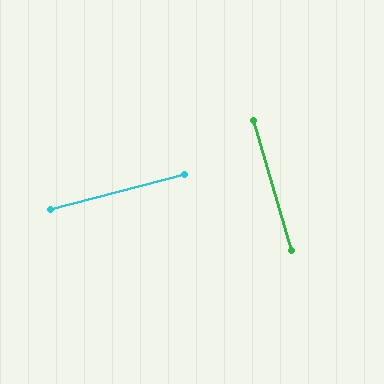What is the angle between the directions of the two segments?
Approximately 89 degrees.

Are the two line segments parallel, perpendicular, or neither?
Perpendicular — they meet at approximately 89°.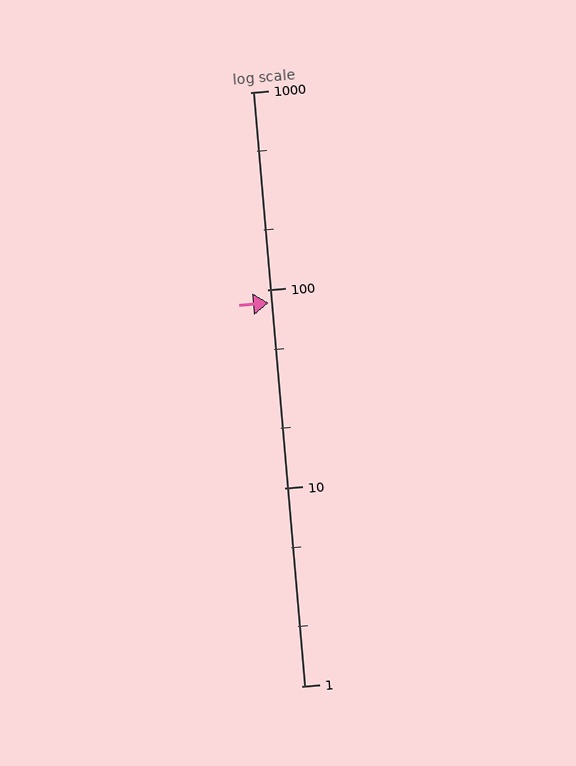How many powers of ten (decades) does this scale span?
The scale spans 3 decades, from 1 to 1000.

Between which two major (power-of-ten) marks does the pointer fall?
The pointer is between 10 and 100.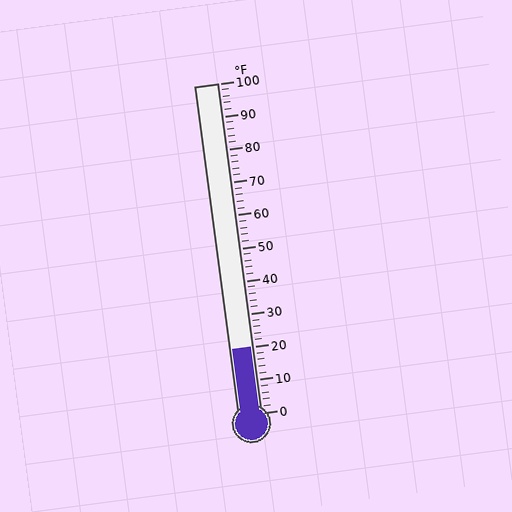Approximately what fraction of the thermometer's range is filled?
The thermometer is filled to approximately 20% of its range.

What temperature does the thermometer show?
The thermometer shows approximately 20°F.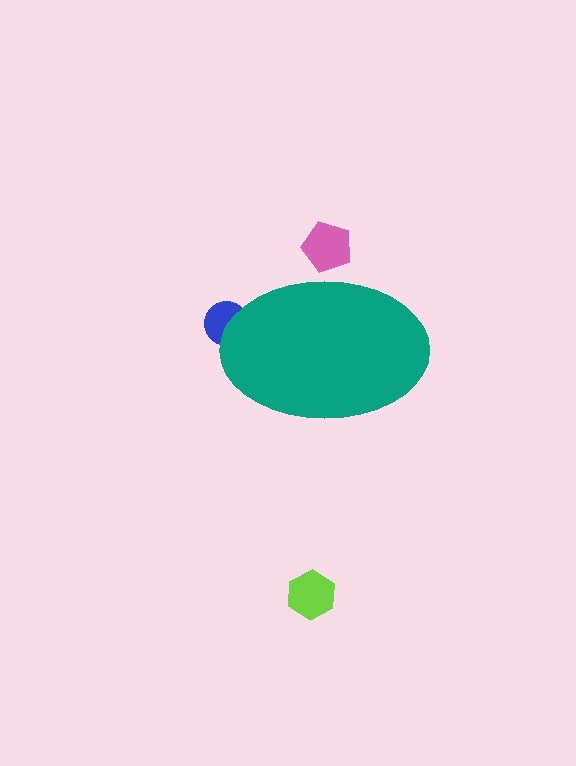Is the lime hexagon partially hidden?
No, the lime hexagon is fully visible.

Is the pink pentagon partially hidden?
Yes, the pink pentagon is partially hidden behind the teal ellipse.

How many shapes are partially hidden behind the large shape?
2 shapes are partially hidden.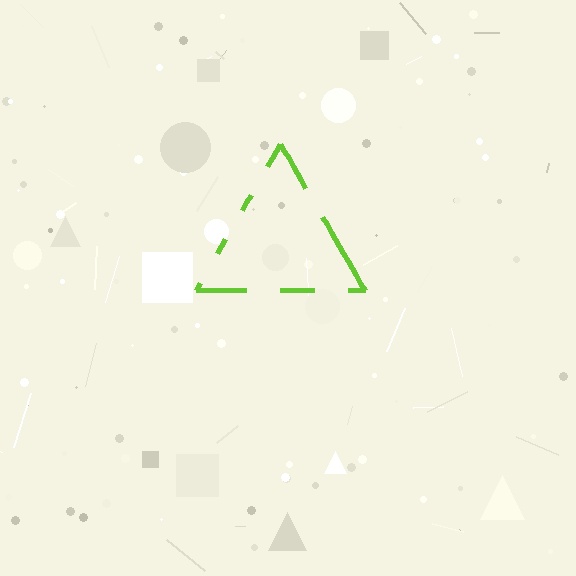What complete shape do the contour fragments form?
The contour fragments form a triangle.